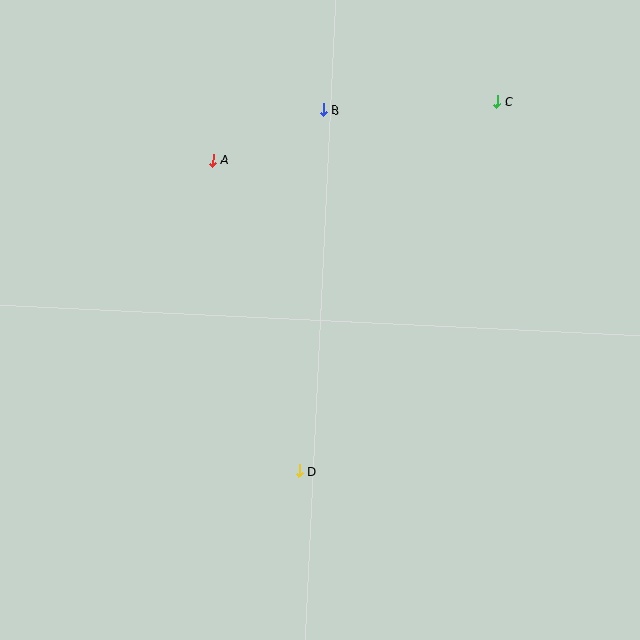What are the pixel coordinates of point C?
Point C is at (497, 102).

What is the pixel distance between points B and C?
The distance between B and C is 174 pixels.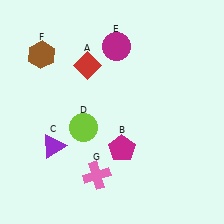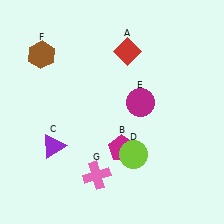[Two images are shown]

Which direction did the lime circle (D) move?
The lime circle (D) moved right.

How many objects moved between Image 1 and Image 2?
3 objects moved between the two images.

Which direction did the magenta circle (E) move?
The magenta circle (E) moved down.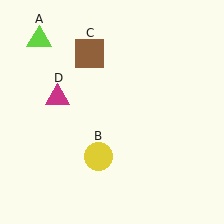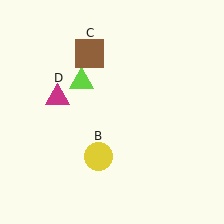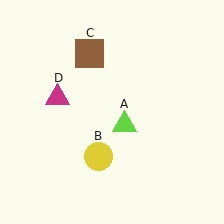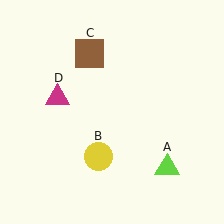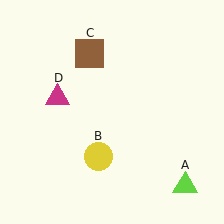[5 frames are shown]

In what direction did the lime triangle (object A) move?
The lime triangle (object A) moved down and to the right.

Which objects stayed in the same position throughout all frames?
Yellow circle (object B) and brown square (object C) and magenta triangle (object D) remained stationary.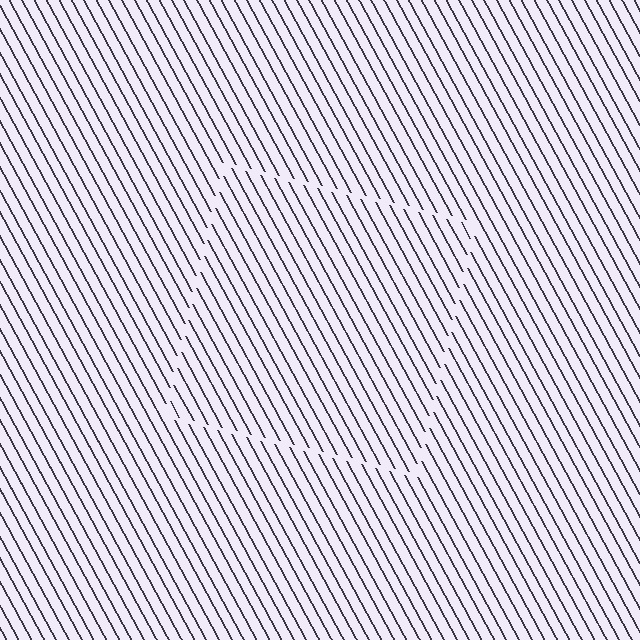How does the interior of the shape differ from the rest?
The interior of the shape contains the same grating, shifted by half a period — the contour is defined by the phase discontinuity where line-ends from the inner and outer gratings abut.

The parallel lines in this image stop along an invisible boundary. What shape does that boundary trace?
An illusory square. The interior of the shape contains the same grating, shifted by half a period — the contour is defined by the phase discontinuity where line-ends from the inner and outer gratings abut.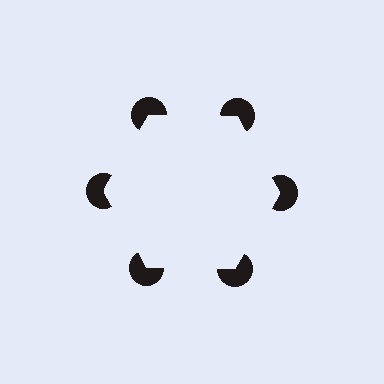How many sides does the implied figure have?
6 sides.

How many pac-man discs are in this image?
There are 6 — one at each vertex of the illusory hexagon.